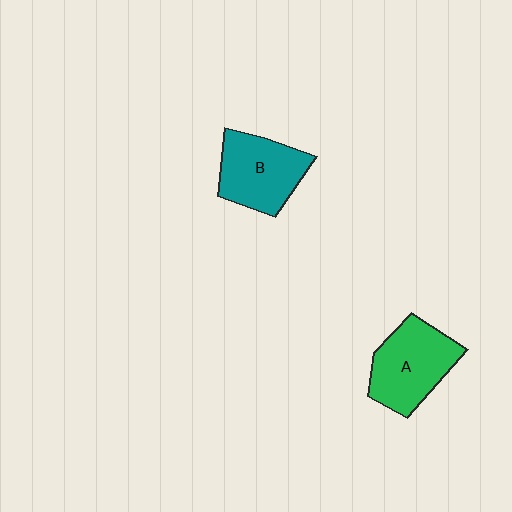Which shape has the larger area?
Shape A (green).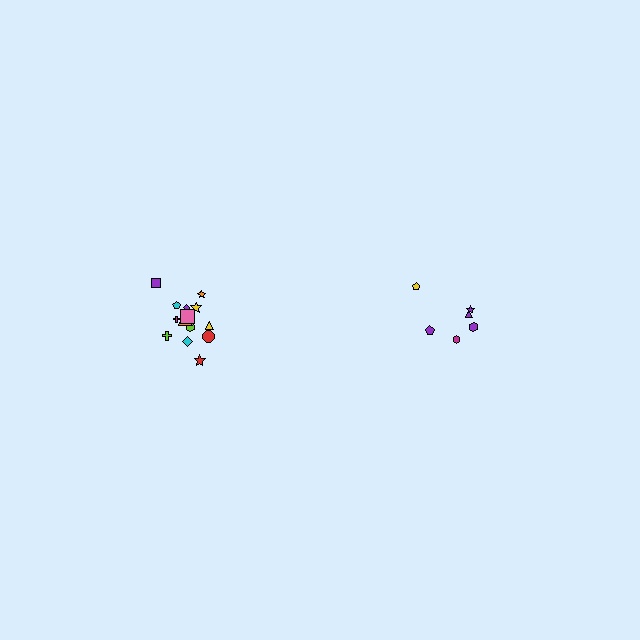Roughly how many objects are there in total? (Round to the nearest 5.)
Roughly 20 objects in total.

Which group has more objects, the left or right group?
The left group.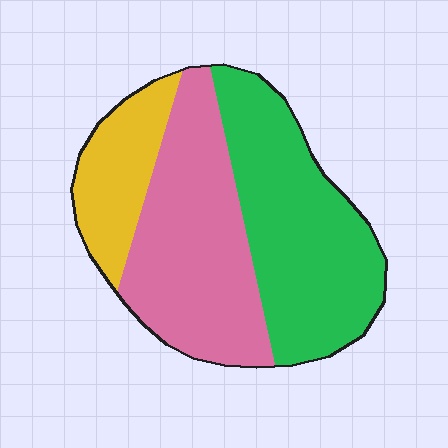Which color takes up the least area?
Yellow, at roughly 20%.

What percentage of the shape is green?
Green takes up about two fifths (2/5) of the shape.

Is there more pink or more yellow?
Pink.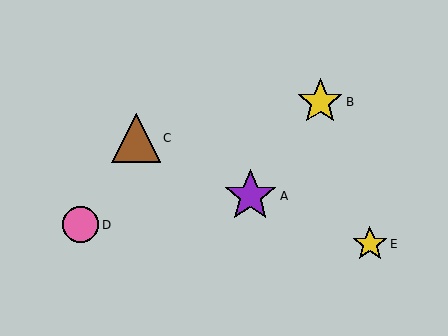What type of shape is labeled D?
Shape D is a pink circle.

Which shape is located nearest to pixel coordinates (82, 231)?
The pink circle (labeled D) at (81, 225) is nearest to that location.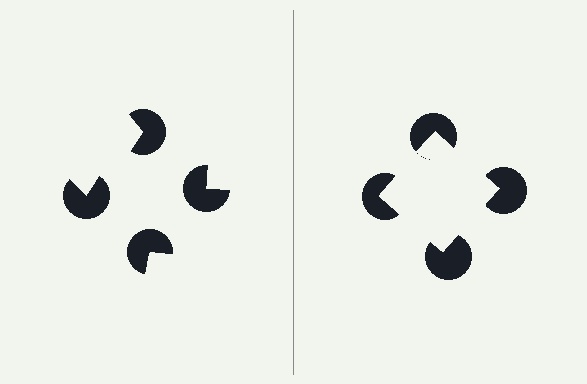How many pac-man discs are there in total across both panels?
8 — 4 on each side.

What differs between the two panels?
The pac-man discs are positioned identically on both sides; only the wedge orientations differ. On the right they align to a square; on the left they are misaligned.